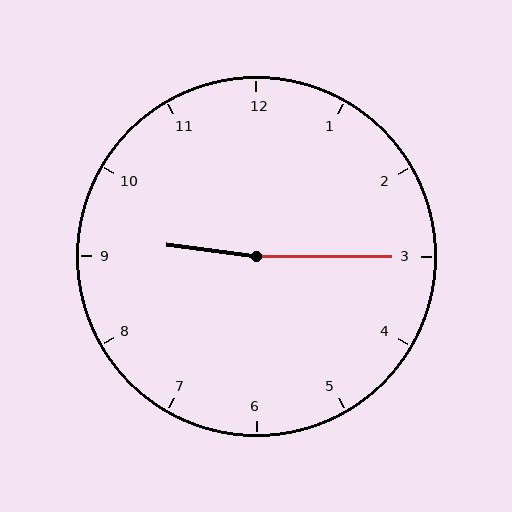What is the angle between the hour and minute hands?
Approximately 172 degrees.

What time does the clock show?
9:15.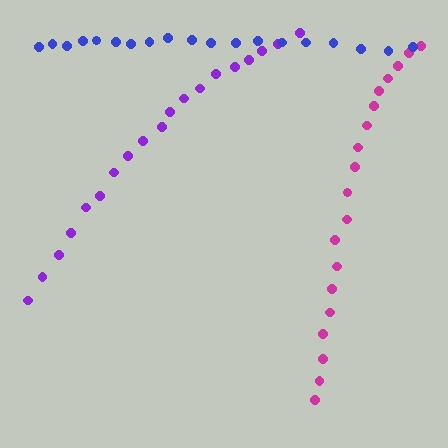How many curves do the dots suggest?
There are 3 distinct paths.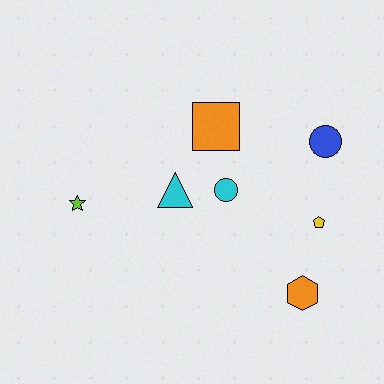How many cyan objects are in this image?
There are 2 cyan objects.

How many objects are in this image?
There are 7 objects.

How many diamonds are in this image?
There are no diamonds.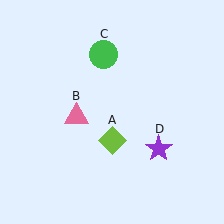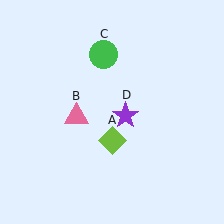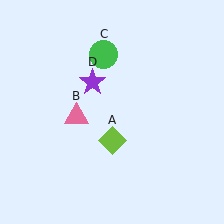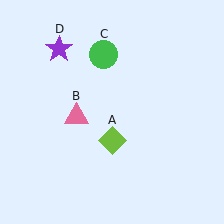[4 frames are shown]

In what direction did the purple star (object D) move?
The purple star (object D) moved up and to the left.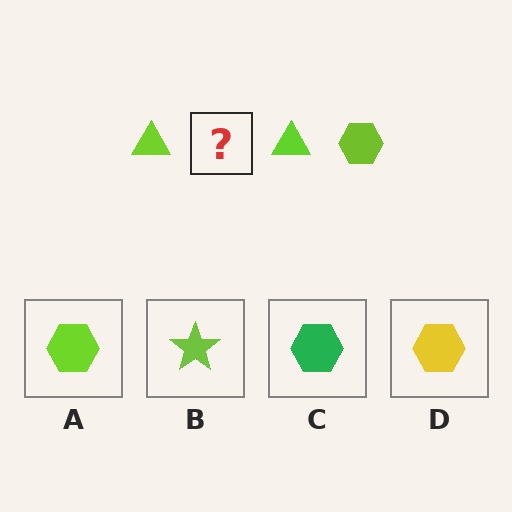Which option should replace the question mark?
Option A.